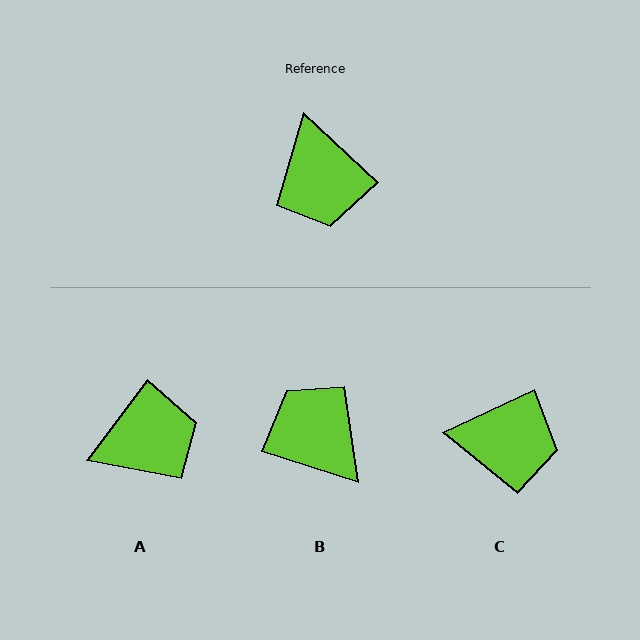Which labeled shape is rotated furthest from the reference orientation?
B, about 155 degrees away.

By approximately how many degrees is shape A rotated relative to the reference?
Approximately 96 degrees counter-clockwise.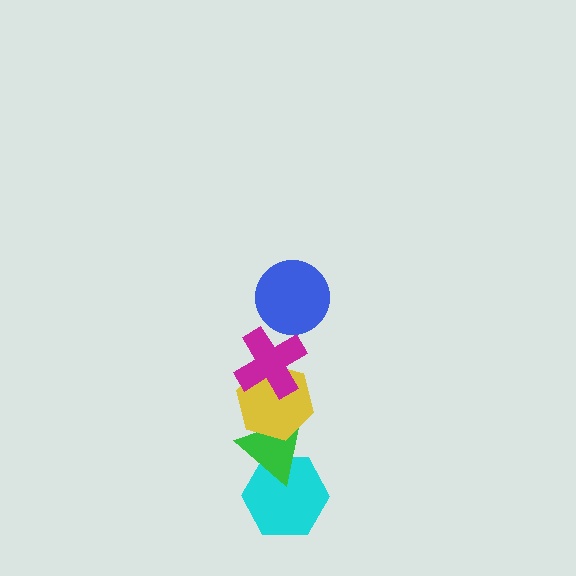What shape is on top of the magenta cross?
The blue circle is on top of the magenta cross.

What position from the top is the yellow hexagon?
The yellow hexagon is 3rd from the top.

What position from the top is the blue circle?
The blue circle is 1st from the top.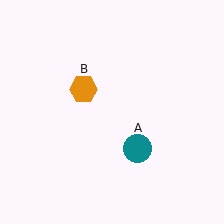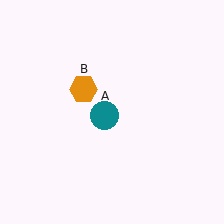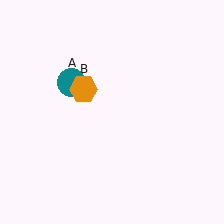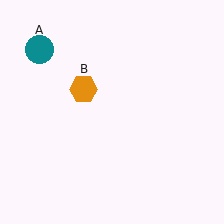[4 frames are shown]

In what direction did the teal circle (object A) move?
The teal circle (object A) moved up and to the left.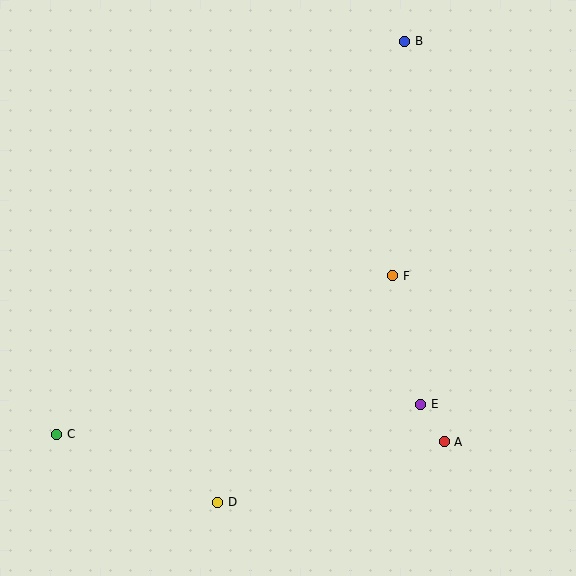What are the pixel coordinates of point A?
Point A is at (444, 442).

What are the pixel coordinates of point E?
Point E is at (421, 404).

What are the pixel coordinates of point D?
Point D is at (218, 502).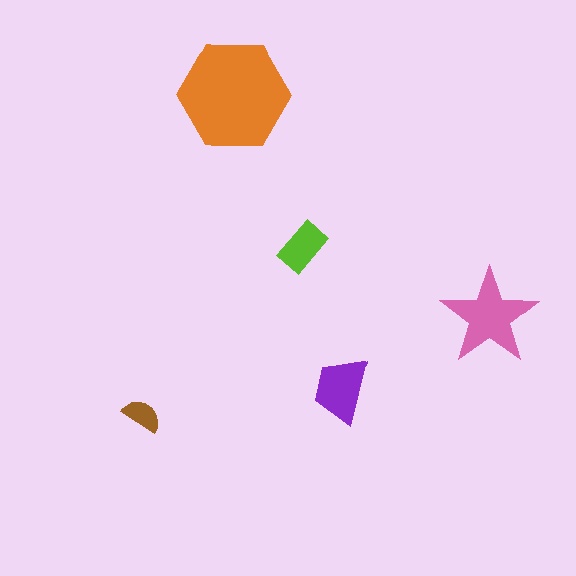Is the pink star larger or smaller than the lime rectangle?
Larger.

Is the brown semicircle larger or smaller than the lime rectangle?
Smaller.